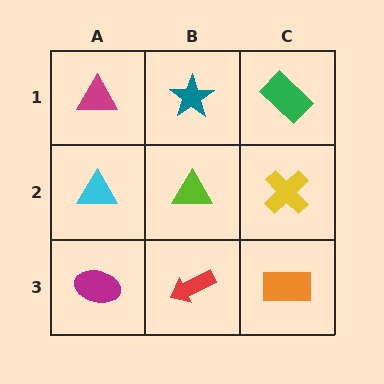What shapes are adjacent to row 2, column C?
A green rectangle (row 1, column C), an orange rectangle (row 3, column C), a lime triangle (row 2, column B).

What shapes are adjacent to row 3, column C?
A yellow cross (row 2, column C), a red arrow (row 3, column B).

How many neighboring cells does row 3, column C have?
2.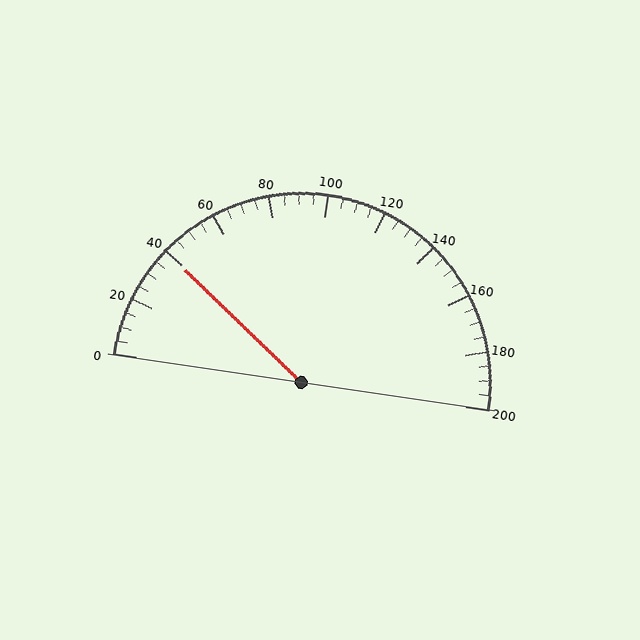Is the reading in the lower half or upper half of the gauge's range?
The reading is in the lower half of the range (0 to 200).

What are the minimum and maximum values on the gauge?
The gauge ranges from 0 to 200.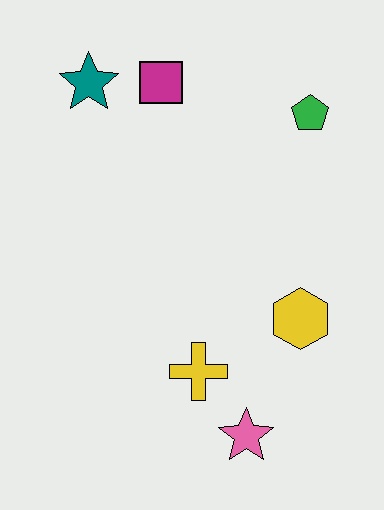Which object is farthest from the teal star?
The pink star is farthest from the teal star.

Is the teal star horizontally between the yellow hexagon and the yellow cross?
No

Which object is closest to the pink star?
The yellow cross is closest to the pink star.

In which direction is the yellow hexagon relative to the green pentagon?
The yellow hexagon is below the green pentagon.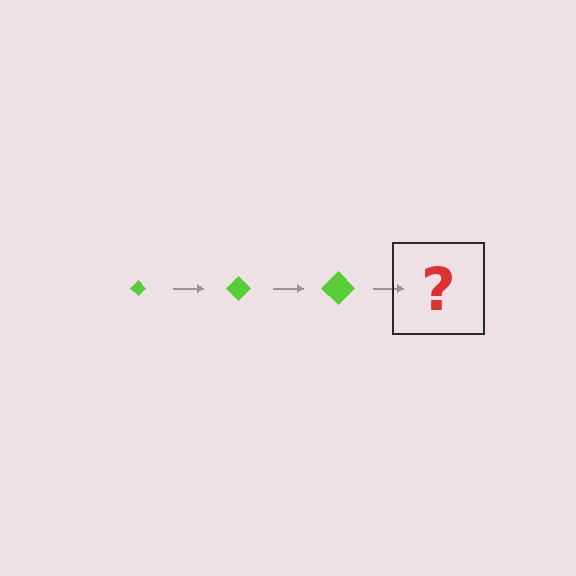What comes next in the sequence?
The next element should be a lime diamond, larger than the previous one.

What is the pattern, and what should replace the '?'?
The pattern is that the diamond gets progressively larger each step. The '?' should be a lime diamond, larger than the previous one.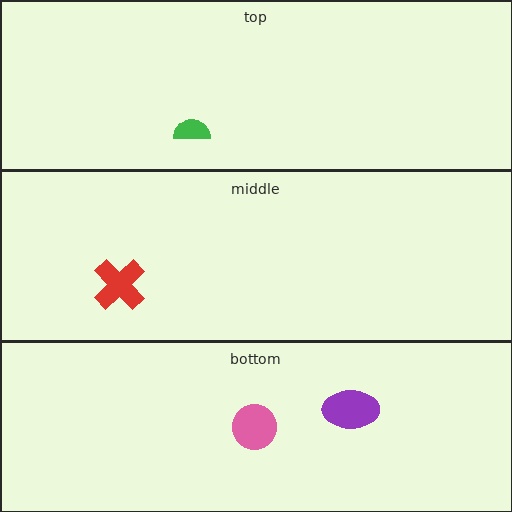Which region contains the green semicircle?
The top region.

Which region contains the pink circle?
The bottom region.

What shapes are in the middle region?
The red cross.